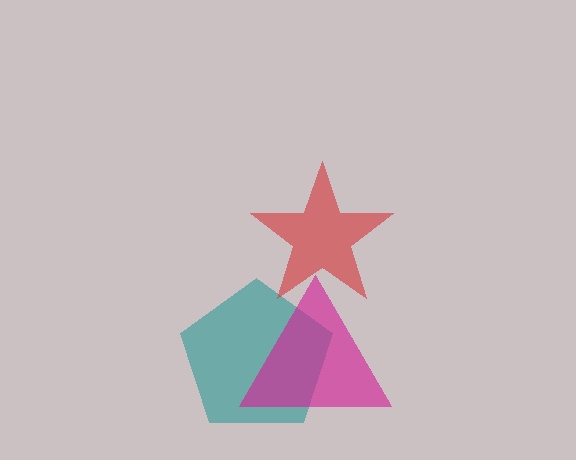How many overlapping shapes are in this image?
There are 3 overlapping shapes in the image.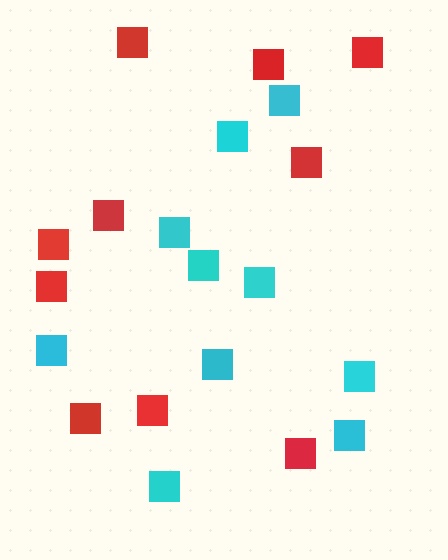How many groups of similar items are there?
There are 2 groups: one group of red squares (10) and one group of cyan squares (10).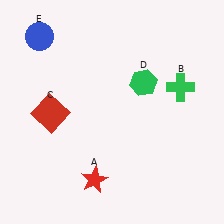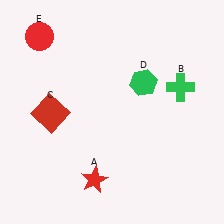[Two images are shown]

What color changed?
The circle (E) changed from blue in Image 1 to red in Image 2.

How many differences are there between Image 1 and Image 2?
There is 1 difference between the two images.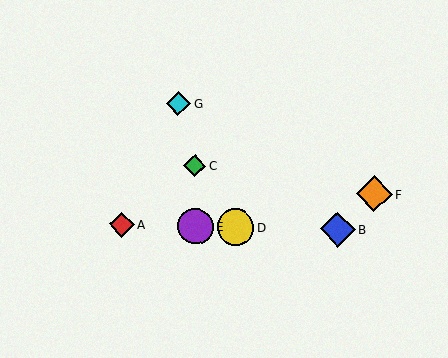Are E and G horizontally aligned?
No, E is at y≈226 and G is at y≈104.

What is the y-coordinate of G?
Object G is at y≈104.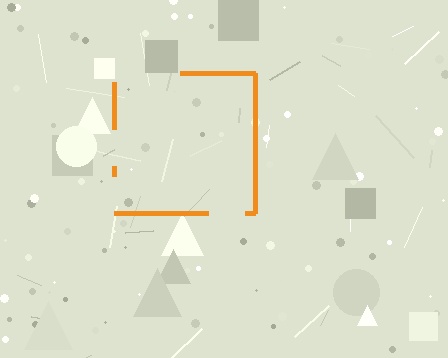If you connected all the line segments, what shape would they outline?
They would outline a square.